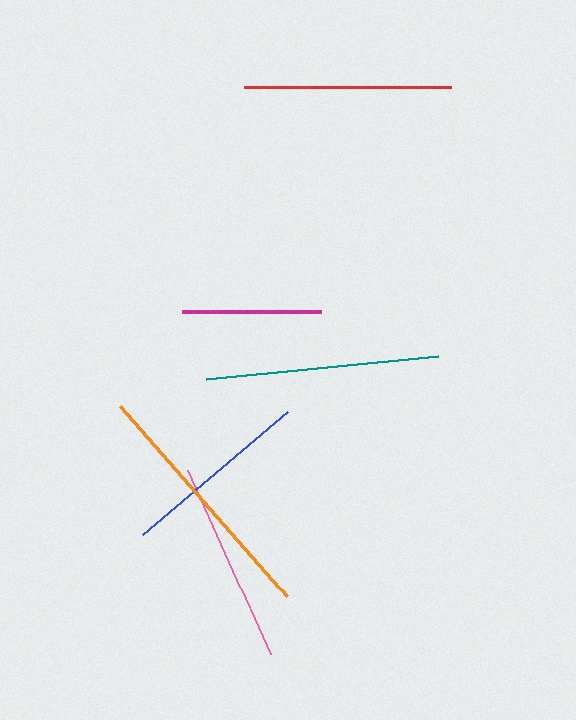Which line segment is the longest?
The orange line is the longest at approximately 252 pixels.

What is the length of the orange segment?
The orange segment is approximately 252 pixels long.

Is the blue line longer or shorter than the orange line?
The orange line is longer than the blue line.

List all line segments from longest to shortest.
From longest to shortest: orange, teal, red, pink, blue, magenta.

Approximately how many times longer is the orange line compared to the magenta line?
The orange line is approximately 1.8 times the length of the magenta line.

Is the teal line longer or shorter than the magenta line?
The teal line is longer than the magenta line.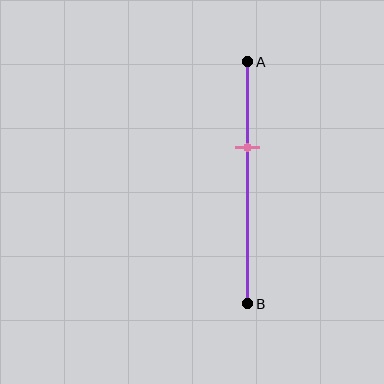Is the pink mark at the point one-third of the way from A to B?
Yes, the mark is approximately at the one-third point.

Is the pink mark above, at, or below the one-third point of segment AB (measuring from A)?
The pink mark is approximately at the one-third point of segment AB.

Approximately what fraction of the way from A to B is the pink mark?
The pink mark is approximately 35% of the way from A to B.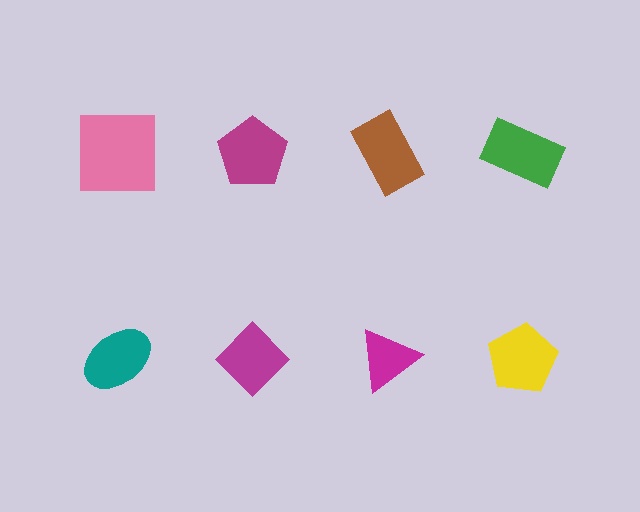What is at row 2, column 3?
A magenta triangle.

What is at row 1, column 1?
A pink square.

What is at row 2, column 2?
A magenta diamond.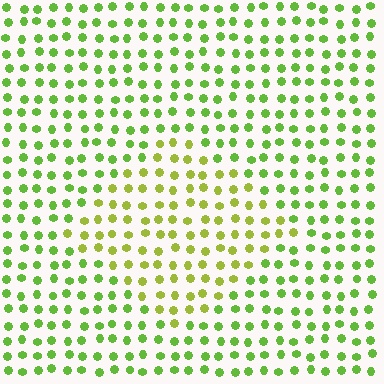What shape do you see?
I see a diamond.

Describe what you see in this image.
The image is filled with small lime elements in a uniform arrangement. A diamond-shaped region is visible where the elements are tinted to a slightly different hue, forming a subtle color boundary.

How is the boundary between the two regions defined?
The boundary is defined purely by a slight shift in hue (about 27 degrees). Spacing, size, and orientation are identical on both sides.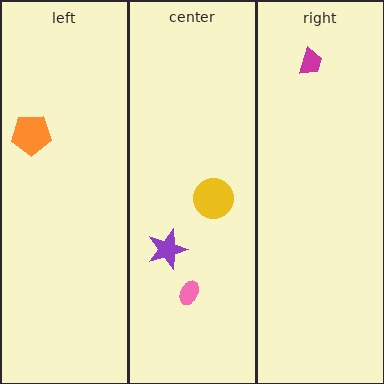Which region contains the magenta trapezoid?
The right region.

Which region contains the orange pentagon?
The left region.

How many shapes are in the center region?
3.